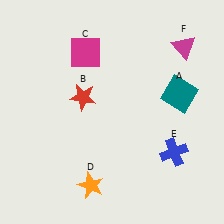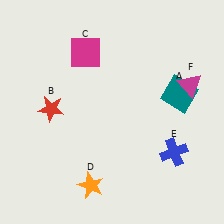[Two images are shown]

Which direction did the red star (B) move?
The red star (B) moved left.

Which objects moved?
The objects that moved are: the red star (B), the magenta triangle (F).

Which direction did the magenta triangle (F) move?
The magenta triangle (F) moved down.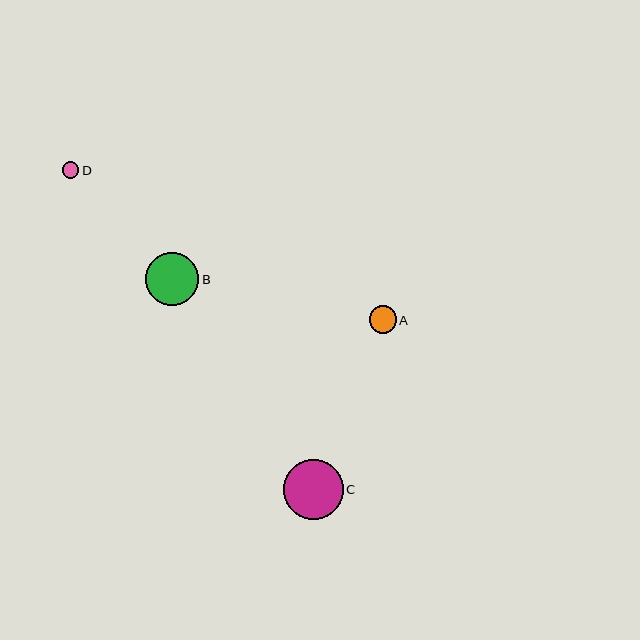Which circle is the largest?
Circle C is the largest with a size of approximately 60 pixels.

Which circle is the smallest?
Circle D is the smallest with a size of approximately 17 pixels.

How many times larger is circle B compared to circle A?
Circle B is approximately 2.0 times the size of circle A.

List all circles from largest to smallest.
From largest to smallest: C, B, A, D.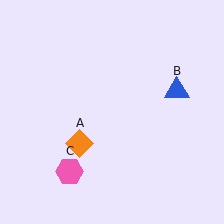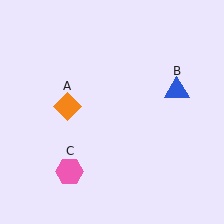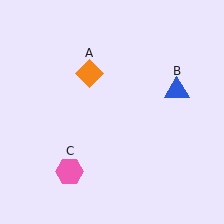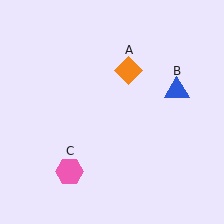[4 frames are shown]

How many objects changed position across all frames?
1 object changed position: orange diamond (object A).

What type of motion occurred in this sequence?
The orange diamond (object A) rotated clockwise around the center of the scene.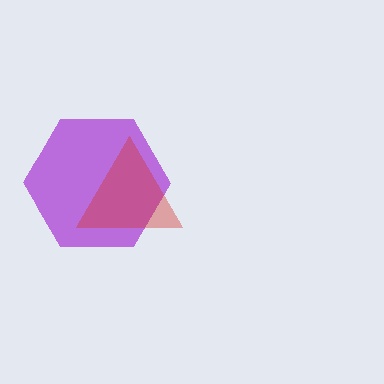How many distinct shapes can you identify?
There are 2 distinct shapes: a purple hexagon, a red triangle.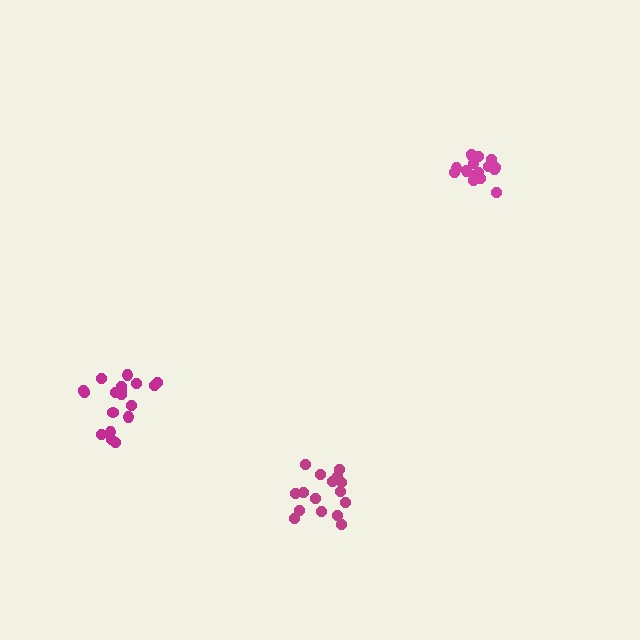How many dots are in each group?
Group 1: 17 dots, Group 2: 18 dots, Group 3: 16 dots (51 total).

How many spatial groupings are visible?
There are 3 spatial groupings.